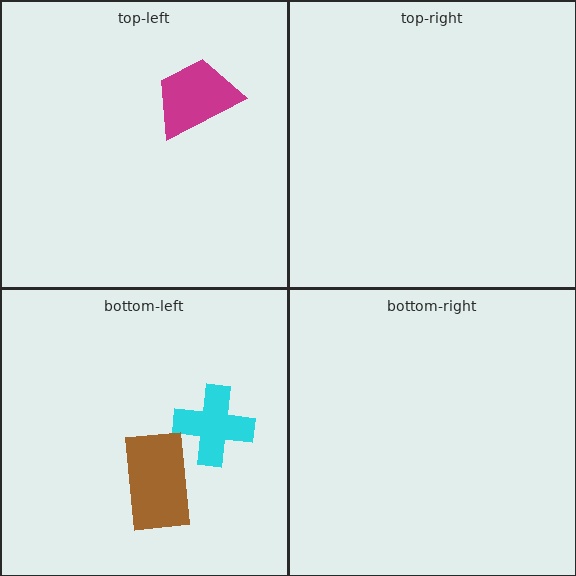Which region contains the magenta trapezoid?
The top-left region.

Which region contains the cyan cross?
The bottom-left region.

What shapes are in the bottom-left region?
The cyan cross, the brown rectangle.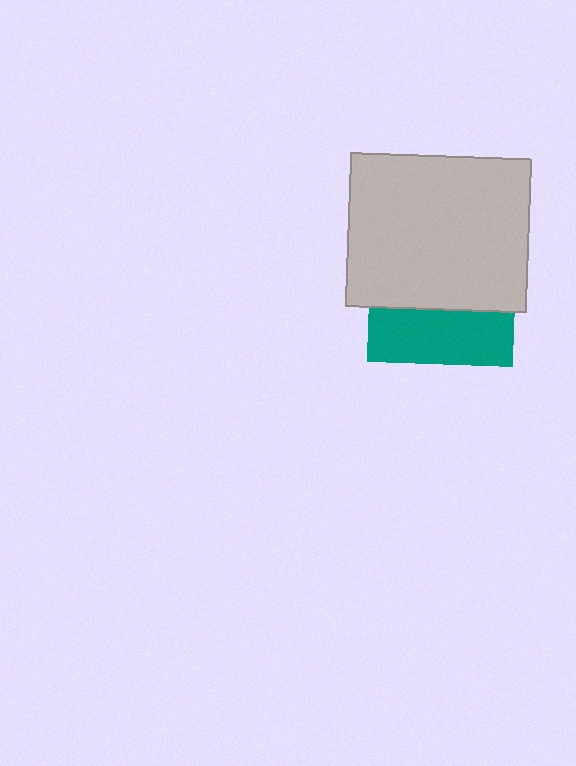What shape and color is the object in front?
The object in front is a light gray rectangle.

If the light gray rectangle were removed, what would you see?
You would see the complete teal square.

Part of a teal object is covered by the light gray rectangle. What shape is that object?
It is a square.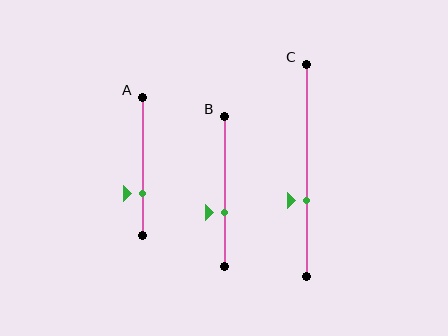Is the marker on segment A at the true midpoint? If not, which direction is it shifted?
No, the marker on segment A is shifted downward by about 19% of the segment length.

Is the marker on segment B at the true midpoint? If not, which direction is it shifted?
No, the marker on segment B is shifted downward by about 14% of the segment length.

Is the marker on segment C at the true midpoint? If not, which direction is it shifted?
No, the marker on segment C is shifted downward by about 14% of the segment length.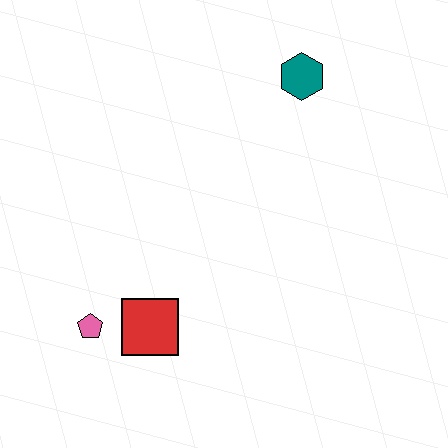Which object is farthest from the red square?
The teal hexagon is farthest from the red square.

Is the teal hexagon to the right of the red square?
Yes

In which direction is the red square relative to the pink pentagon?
The red square is to the right of the pink pentagon.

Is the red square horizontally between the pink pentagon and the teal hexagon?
Yes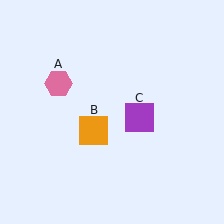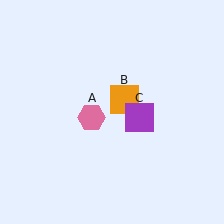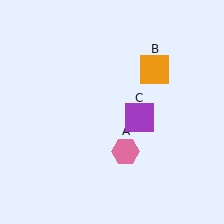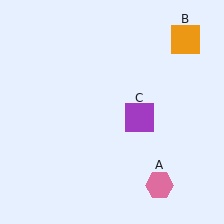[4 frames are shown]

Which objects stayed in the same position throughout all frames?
Purple square (object C) remained stationary.